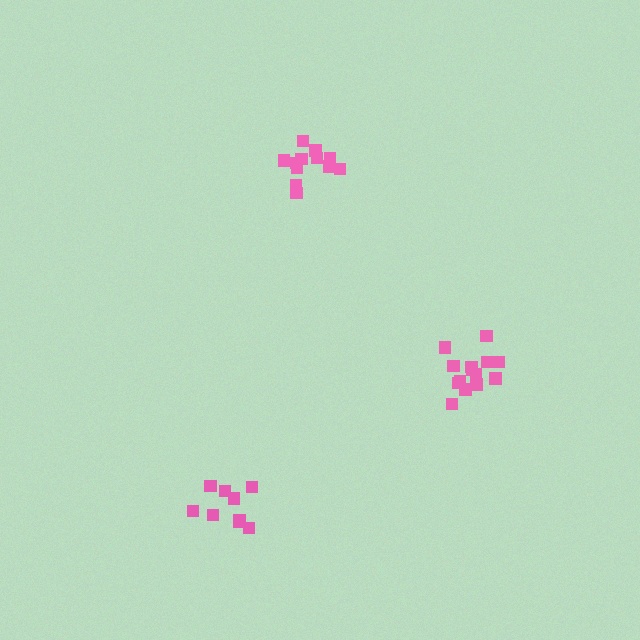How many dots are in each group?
Group 1: 12 dots, Group 2: 9 dots, Group 3: 14 dots (35 total).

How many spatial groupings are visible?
There are 3 spatial groupings.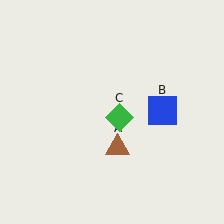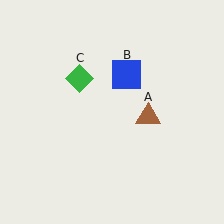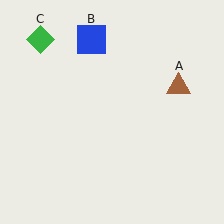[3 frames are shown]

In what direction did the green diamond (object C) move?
The green diamond (object C) moved up and to the left.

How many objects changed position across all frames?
3 objects changed position: brown triangle (object A), blue square (object B), green diamond (object C).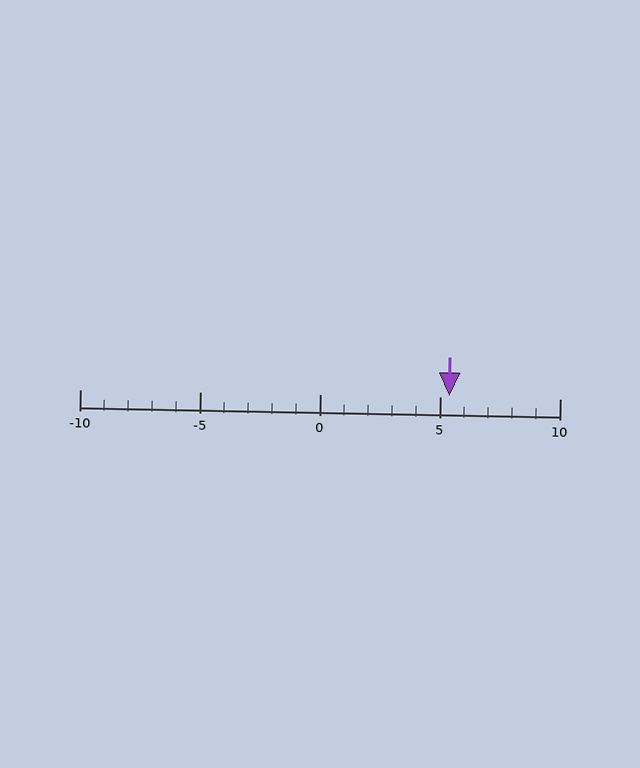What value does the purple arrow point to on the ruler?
The purple arrow points to approximately 5.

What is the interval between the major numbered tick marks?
The major tick marks are spaced 5 units apart.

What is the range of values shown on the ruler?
The ruler shows values from -10 to 10.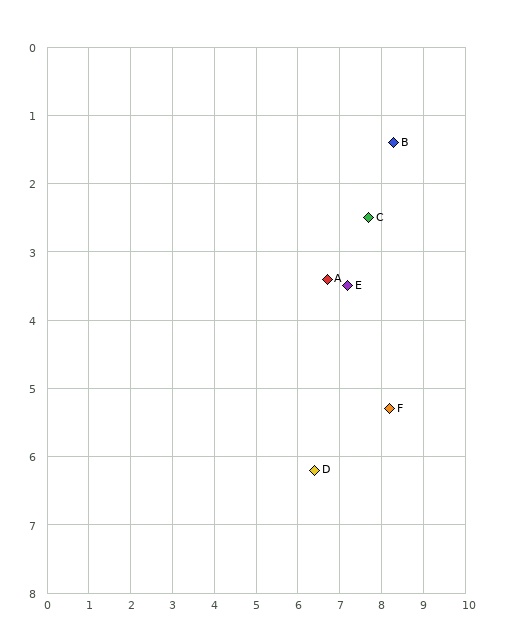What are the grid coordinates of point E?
Point E is at approximately (7.2, 3.5).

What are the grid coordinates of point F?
Point F is at approximately (8.2, 5.3).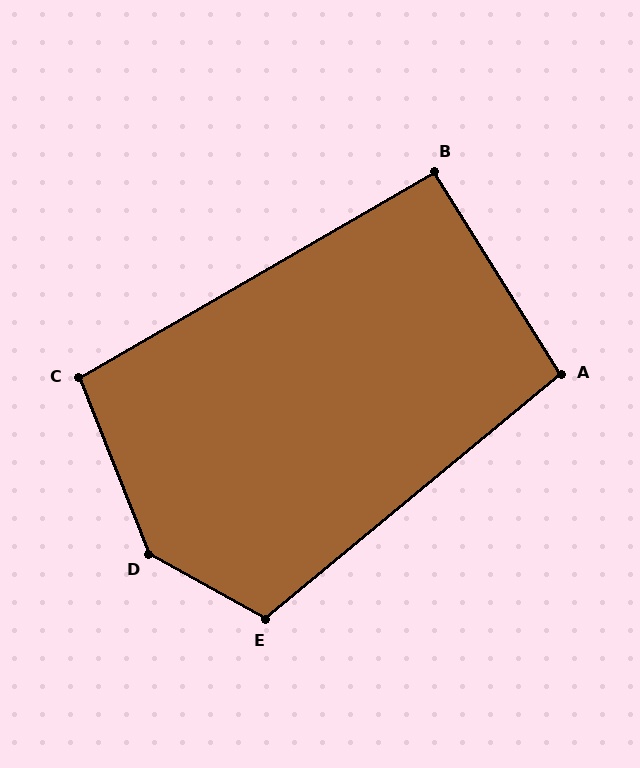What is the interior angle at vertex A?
Approximately 98 degrees (obtuse).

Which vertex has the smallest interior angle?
B, at approximately 92 degrees.